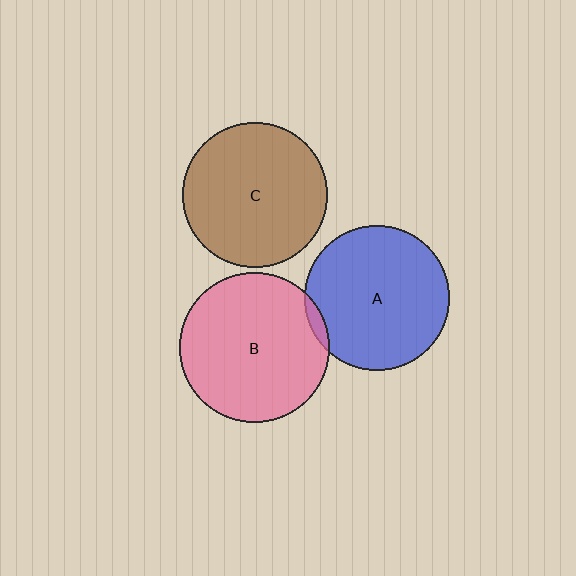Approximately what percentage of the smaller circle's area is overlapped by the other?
Approximately 5%.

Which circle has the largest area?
Circle B (pink).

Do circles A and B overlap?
Yes.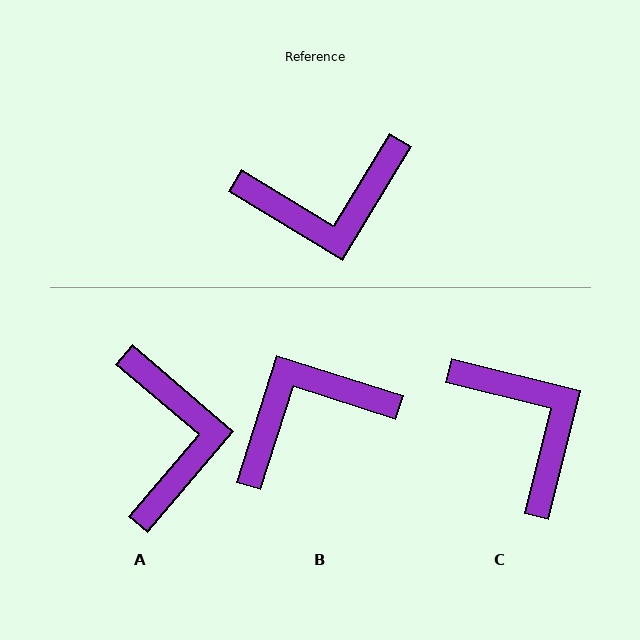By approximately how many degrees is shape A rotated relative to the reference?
Approximately 81 degrees counter-clockwise.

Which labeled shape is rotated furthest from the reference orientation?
B, about 166 degrees away.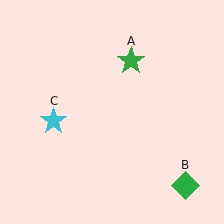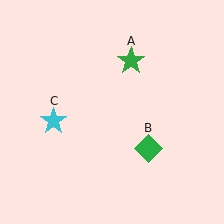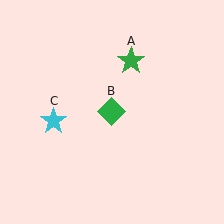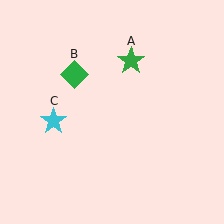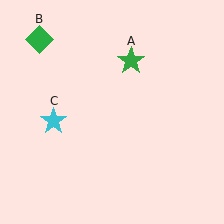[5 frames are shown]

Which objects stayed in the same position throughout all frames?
Green star (object A) and cyan star (object C) remained stationary.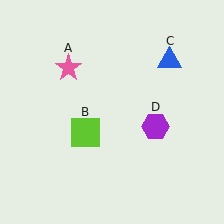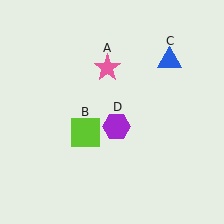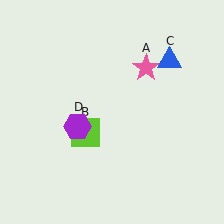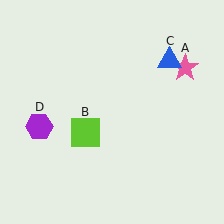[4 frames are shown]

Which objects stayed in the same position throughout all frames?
Lime square (object B) and blue triangle (object C) remained stationary.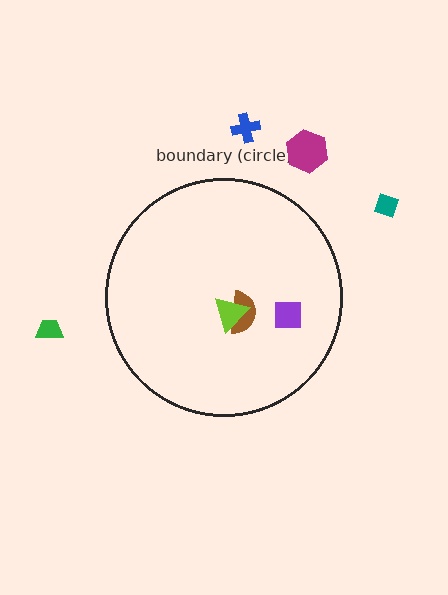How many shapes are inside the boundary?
3 inside, 4 outside.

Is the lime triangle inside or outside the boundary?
Inside.